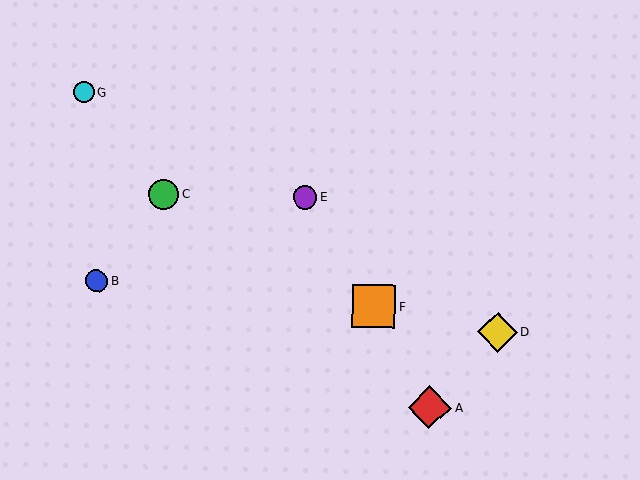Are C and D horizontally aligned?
No, C is at y≈194 and D is at y≈332.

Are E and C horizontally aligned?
Yes, both are at y≈197.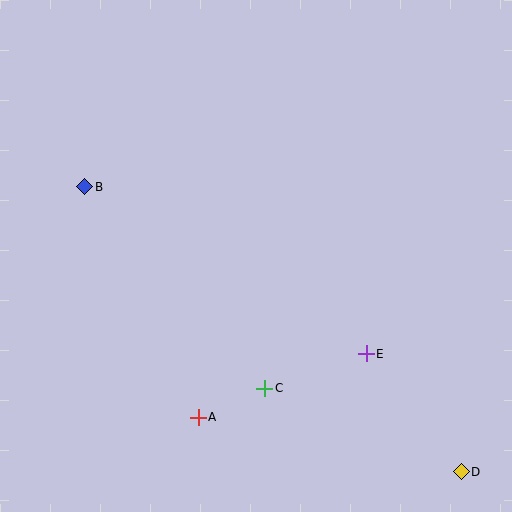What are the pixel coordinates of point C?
Point C is at (265, 388).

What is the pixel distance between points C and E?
The distance between C and E is 107 pixels.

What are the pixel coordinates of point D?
Point D is at (461, 472).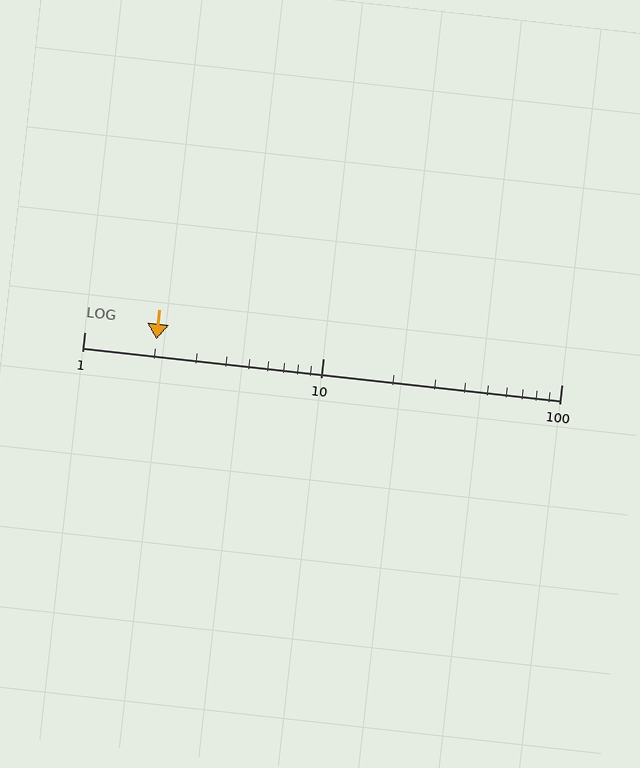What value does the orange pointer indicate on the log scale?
The pointer indicates approximately 2.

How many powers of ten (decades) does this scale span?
The scale spans 2 decades, from 1 to 100.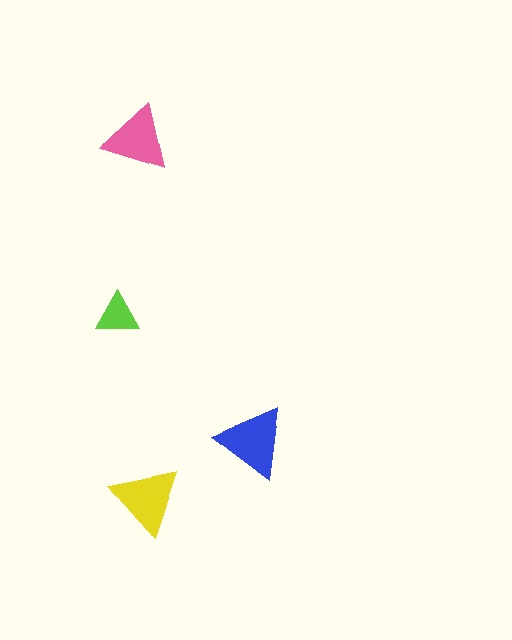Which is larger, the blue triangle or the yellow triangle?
The blue one.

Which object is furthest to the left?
The lime triangle is leftmost.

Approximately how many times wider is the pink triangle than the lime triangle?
About 1.5 times wider.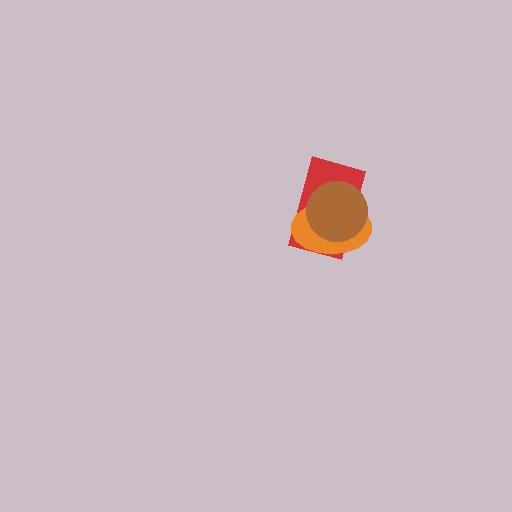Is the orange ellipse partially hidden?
Yes, it is partially covered by another shape.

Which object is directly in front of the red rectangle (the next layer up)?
The orange ellipse is directly in front of the red rectangle.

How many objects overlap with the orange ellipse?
2 objects overlap with the orange ellipse.